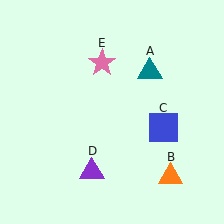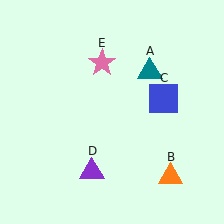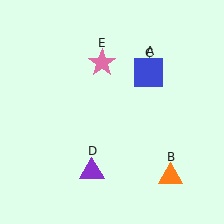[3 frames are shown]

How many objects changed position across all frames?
1 object changed position: blue square (object C).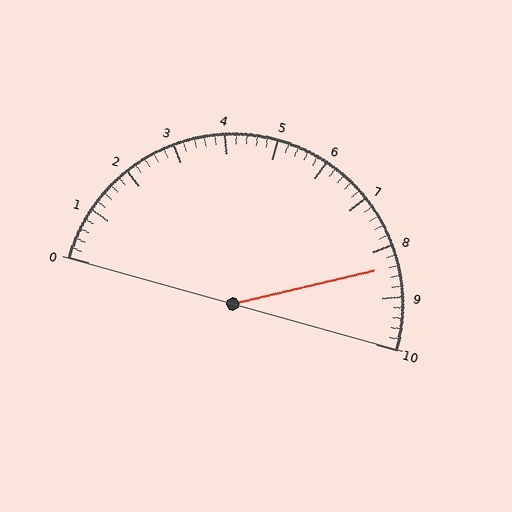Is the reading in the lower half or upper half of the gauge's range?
The reading is in the upper half of the range (0 to 10).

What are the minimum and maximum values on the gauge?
The gauge ranges from 0 to 10.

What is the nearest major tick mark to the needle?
The nearest major tick mark is 8.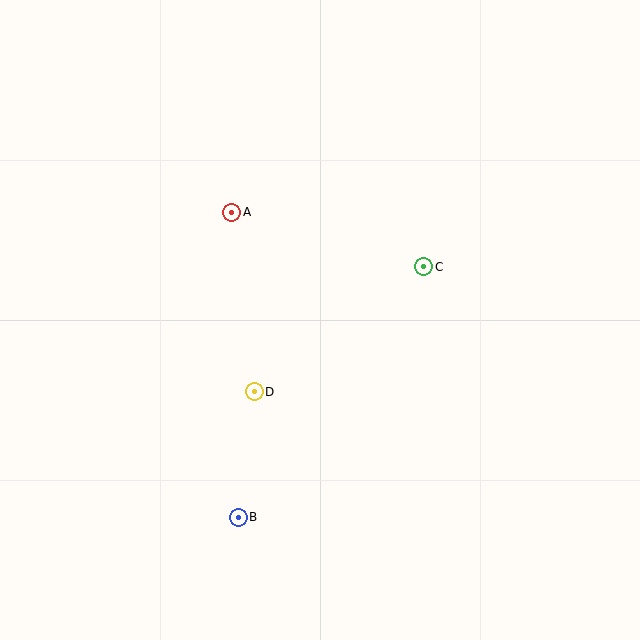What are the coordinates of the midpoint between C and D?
The midpoint between C and D is at (339, 329).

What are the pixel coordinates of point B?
Point B is at (238, 517).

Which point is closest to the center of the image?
Point D at (254, 392) is closest to the center.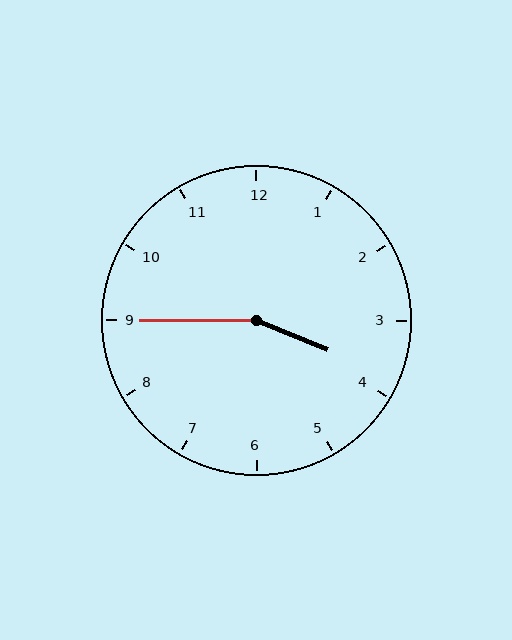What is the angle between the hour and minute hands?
Approximately 158 degrees.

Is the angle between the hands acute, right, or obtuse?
It is obtuse.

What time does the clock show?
3:45.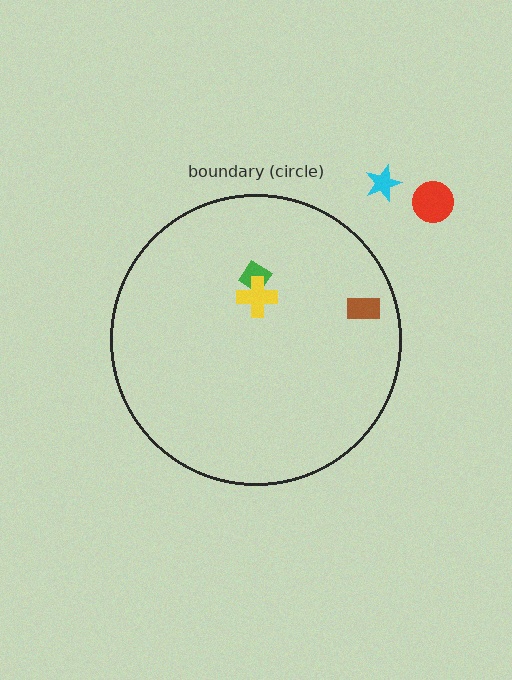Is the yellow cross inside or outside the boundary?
Inside.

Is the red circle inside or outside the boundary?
Outside.